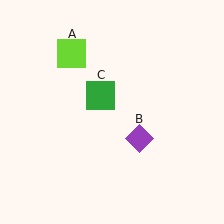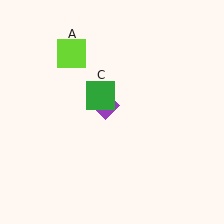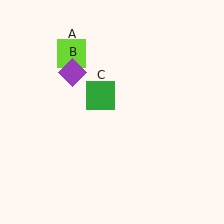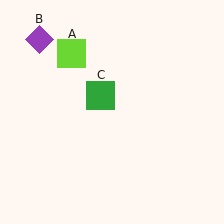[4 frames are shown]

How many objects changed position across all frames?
1 object changed position: purple diamond (object B).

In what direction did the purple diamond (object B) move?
The purple diamond (object B) moved up and to the left.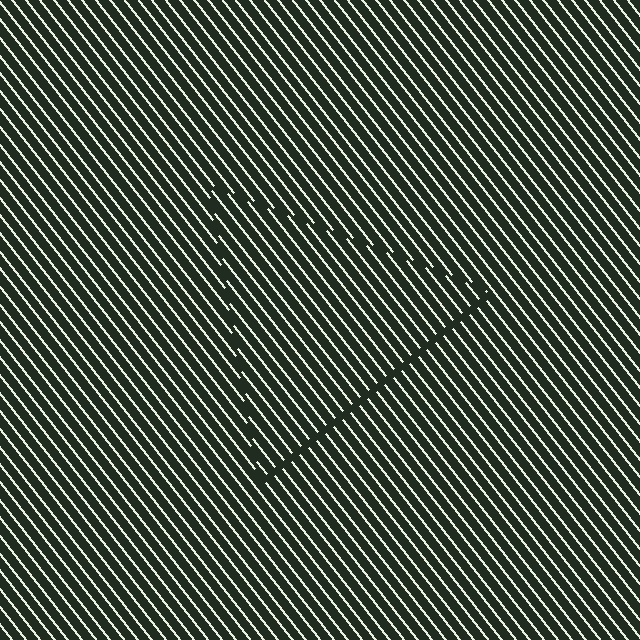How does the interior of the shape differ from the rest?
The interior of the shape contains the same grating, shifted by half a period — the contour is defined by the phase discontinuity where line-ends from the inner and outer gratings abut.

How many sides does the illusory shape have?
3 sides — the line-ends trace a triangle.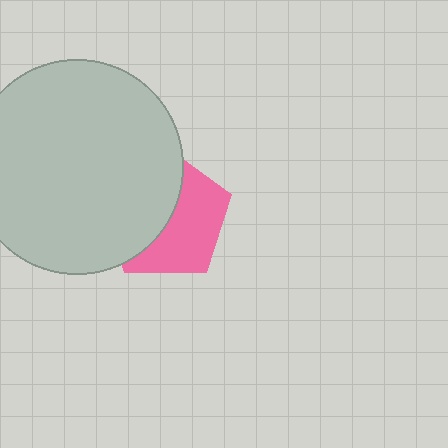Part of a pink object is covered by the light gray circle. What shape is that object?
It is a pentagon.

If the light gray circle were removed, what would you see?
You would see the complete pink pentagon.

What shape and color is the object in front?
The object in front is a light gray circle.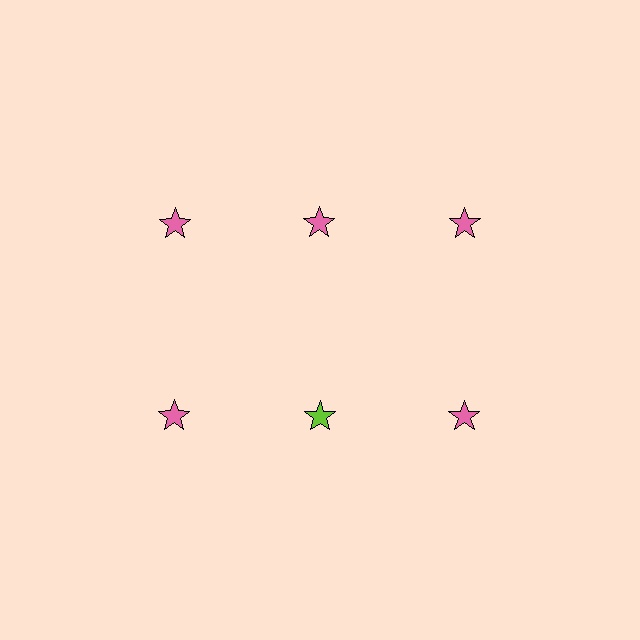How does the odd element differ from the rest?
It has a different color: lime instead of pink.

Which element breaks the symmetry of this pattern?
The lime star in the second row, second from left column breaks the symmetry. All other shapes are pink stars.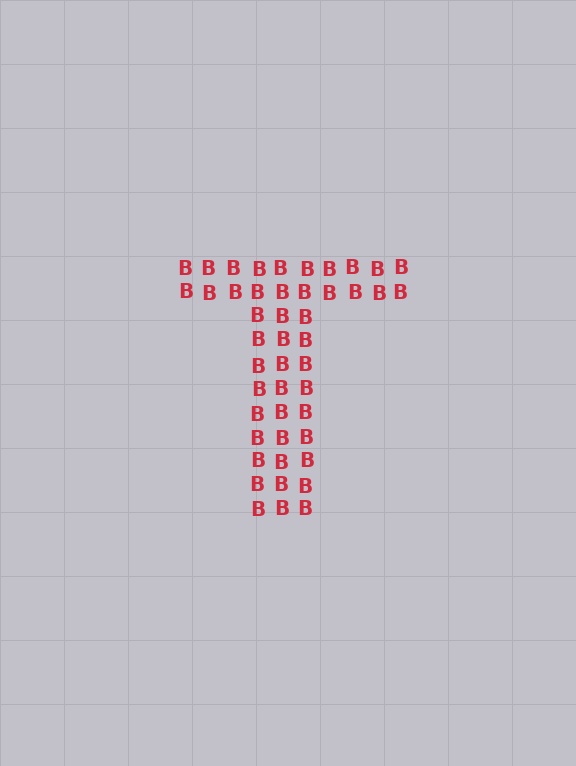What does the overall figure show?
The overall figure shows the letter T.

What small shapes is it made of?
It is made of small letter B's.